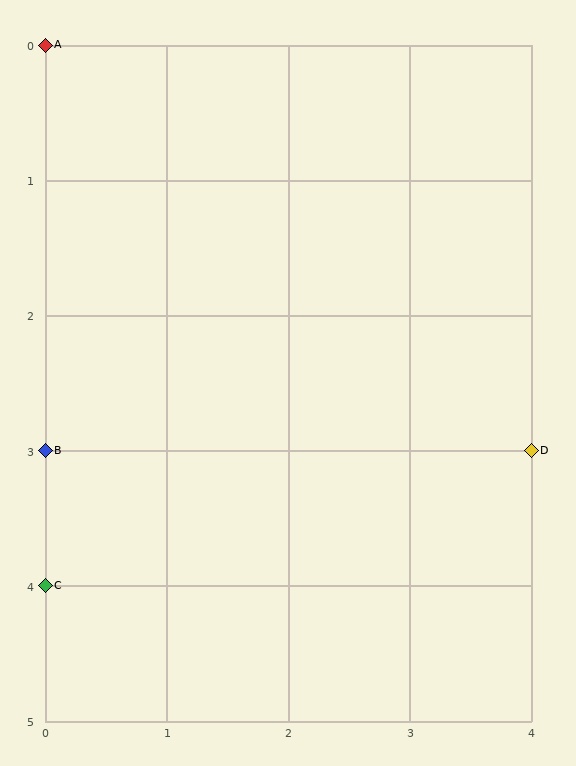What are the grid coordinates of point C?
Point C is at grid coordinates (0, 4).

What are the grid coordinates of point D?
Point D is at grid coordinates (4, 3).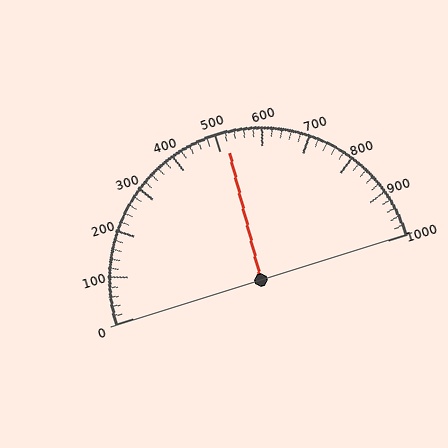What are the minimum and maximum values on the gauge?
The gauge ranges from 0 to 1000.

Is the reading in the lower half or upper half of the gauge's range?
The reading is in the upper half of the range (0 to 1000).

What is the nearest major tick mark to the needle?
The nearest major tick mark is 500.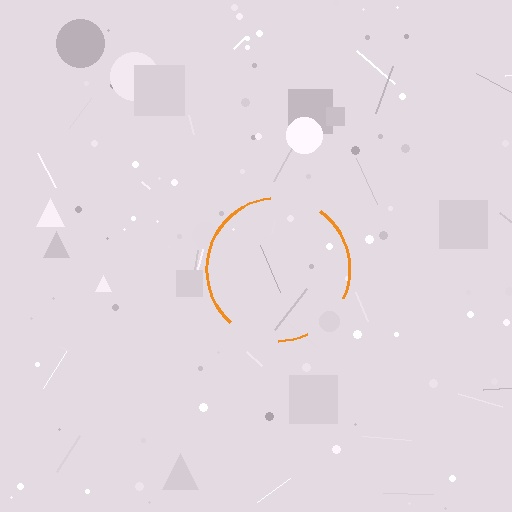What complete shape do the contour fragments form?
The contour fragments form a circle.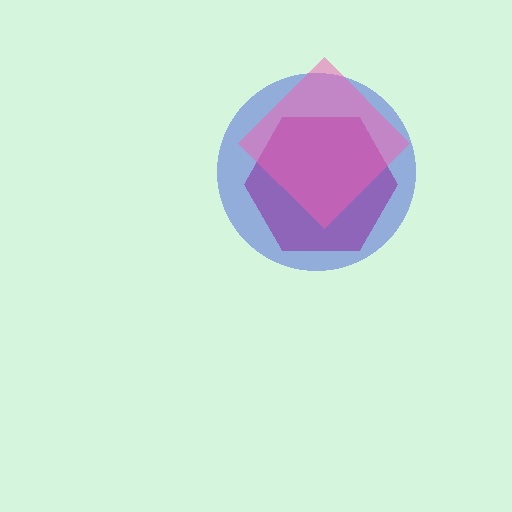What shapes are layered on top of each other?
The layered shapes are: a magenta hexagon, a blue circle, a pink diamond.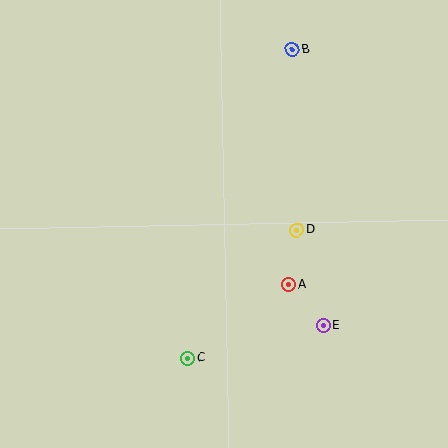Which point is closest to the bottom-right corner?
Point E is closest to the bottom-right corner.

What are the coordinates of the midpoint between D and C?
The midpoint between D and C is at (242, 294).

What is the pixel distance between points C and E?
The distance between C and E is 140 pixels.